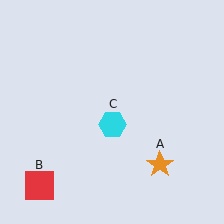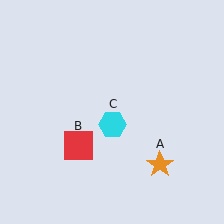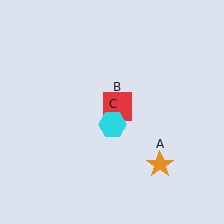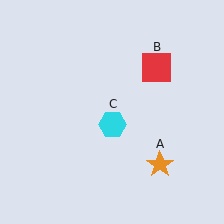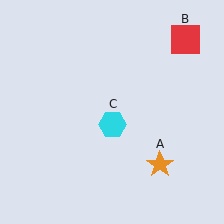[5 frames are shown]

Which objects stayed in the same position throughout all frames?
Orange star (object A) and cyan hexagon (object C) remained stationary.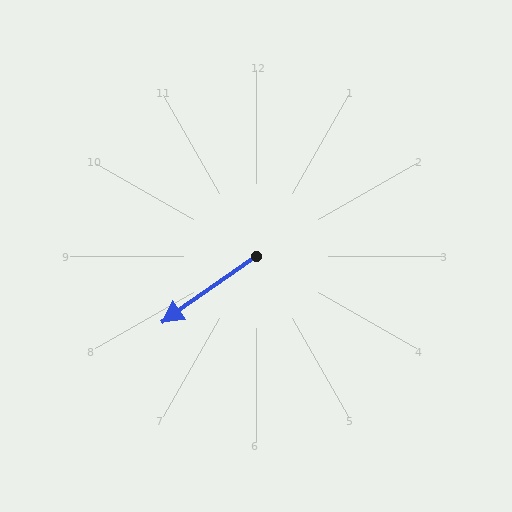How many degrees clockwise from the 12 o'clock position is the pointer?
Approximately 235 degrees.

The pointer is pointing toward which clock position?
Roughly 8 o'clock.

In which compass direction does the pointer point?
Southwest.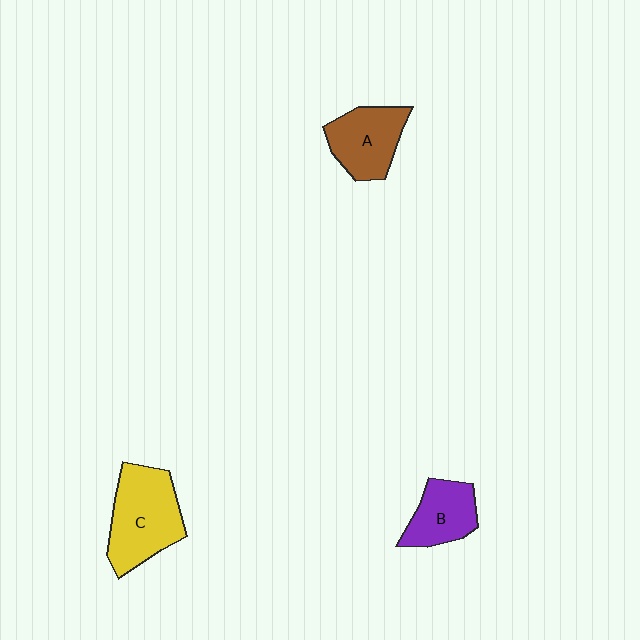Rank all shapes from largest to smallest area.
From largest to smallest: C (yellow), A (brown), B (purple).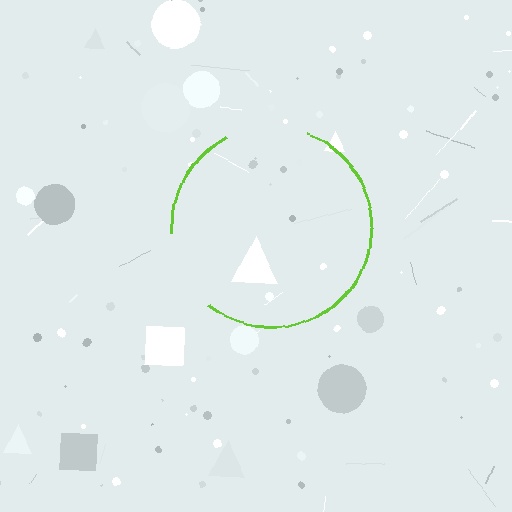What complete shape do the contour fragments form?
The contour fragments form a circle.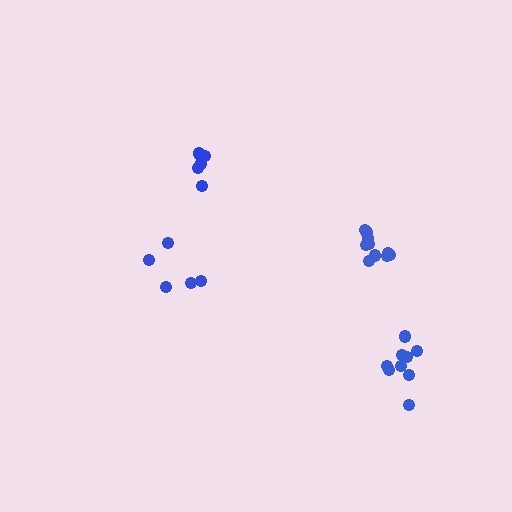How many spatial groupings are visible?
There are 4 spatial groupings.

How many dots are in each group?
Group 1: 5 dots, Group 2: 5 dots, Group 3: 10 dots, Group 4: 9 dots (29 total).